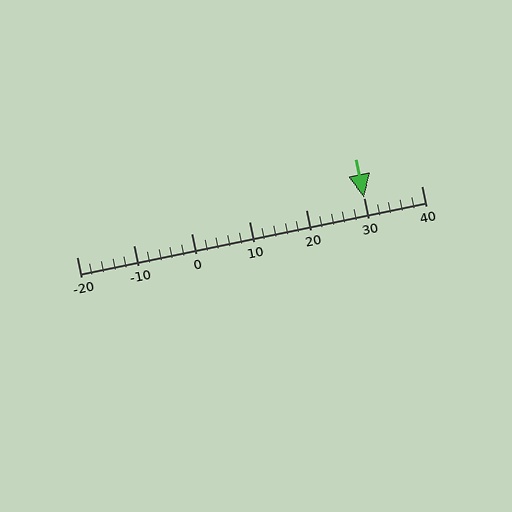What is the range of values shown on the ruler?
The ruler shows values from -20 to 40.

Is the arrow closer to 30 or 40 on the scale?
The arrow is closer to 30.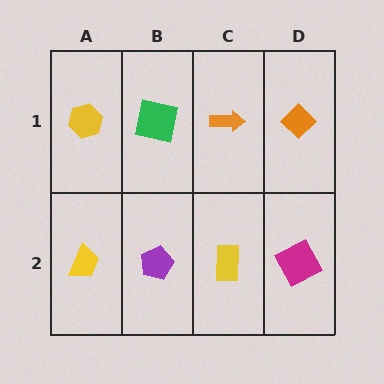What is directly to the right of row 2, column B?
A yellow rectangle.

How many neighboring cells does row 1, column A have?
2.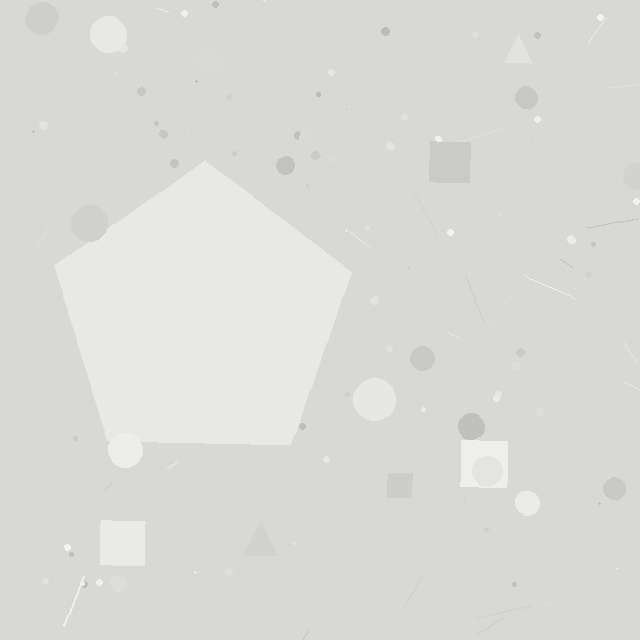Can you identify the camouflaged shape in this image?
The camouflaged shape is a pentagon.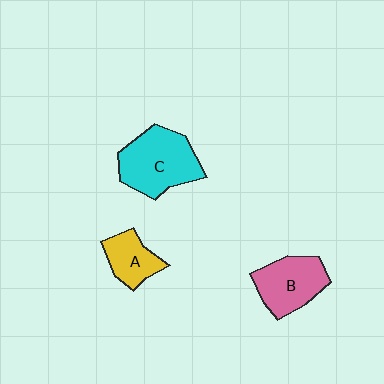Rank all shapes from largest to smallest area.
From largest to smallest: C (cyan), B (pink), A (yellow).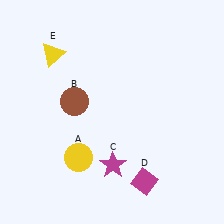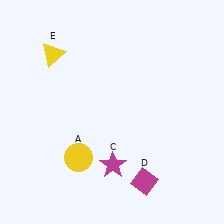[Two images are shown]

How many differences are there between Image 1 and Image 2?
There is 1 difference between the two images.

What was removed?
The brown circle (B) was removed in Image 2.